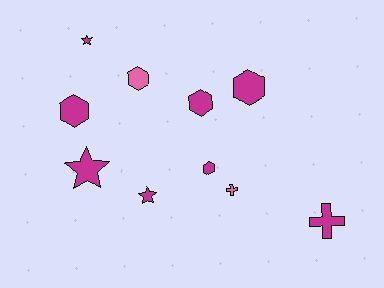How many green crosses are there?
There are no green crosses.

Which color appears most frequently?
Magenta, with 8 objects.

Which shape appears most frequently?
Hexagon, with 5 objects.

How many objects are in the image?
There are 10 objects.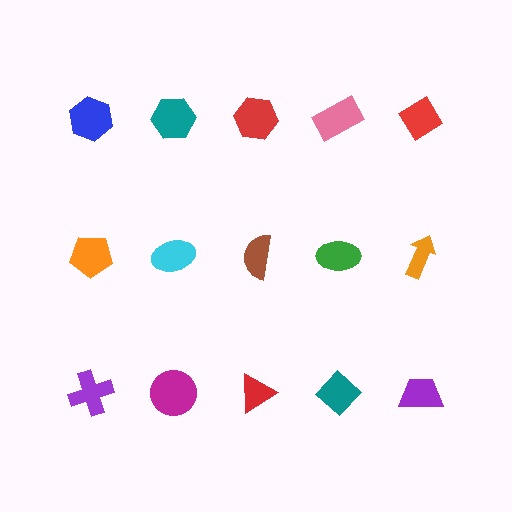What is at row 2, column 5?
An orange arrow.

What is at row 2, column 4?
A green ellipse.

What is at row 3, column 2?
A magenta circle.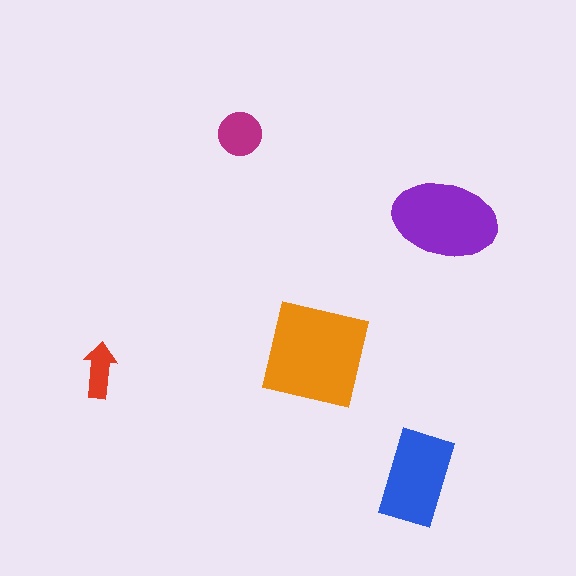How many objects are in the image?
There are 5 objects in the image.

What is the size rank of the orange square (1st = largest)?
1st.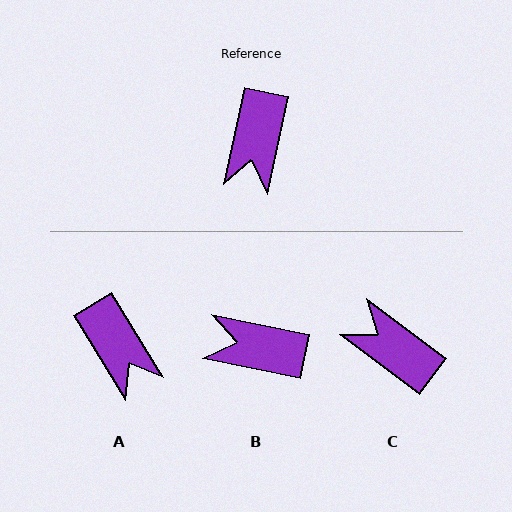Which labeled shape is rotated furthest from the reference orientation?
C, about 115 degrees away.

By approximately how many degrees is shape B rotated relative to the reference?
Approximately 90 degrees clockwise.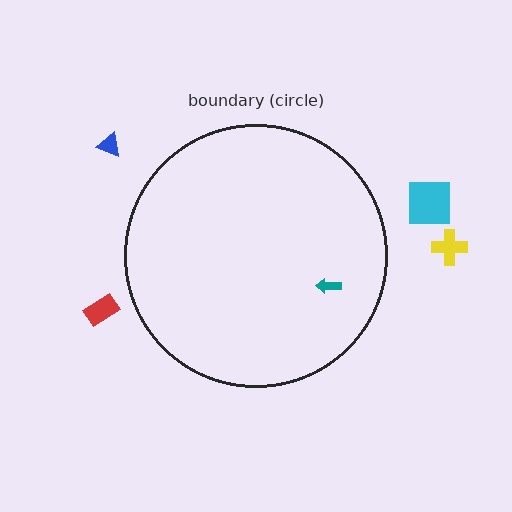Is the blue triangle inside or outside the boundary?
Outside.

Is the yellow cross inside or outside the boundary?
Outside.